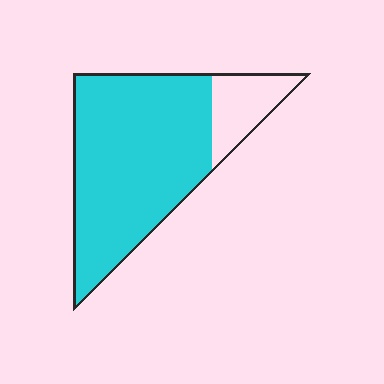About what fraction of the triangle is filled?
About five sixths (5/6).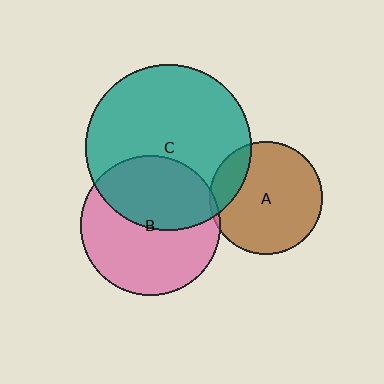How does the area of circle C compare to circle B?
Approximately 1.4 times.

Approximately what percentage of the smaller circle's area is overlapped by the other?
Approximately 15%.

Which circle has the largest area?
Circle C (teal).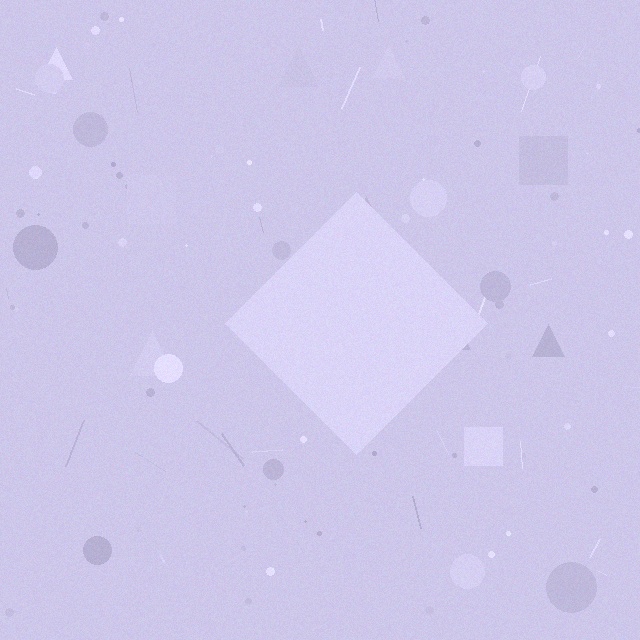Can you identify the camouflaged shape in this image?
The camouflaged shape is a diamond.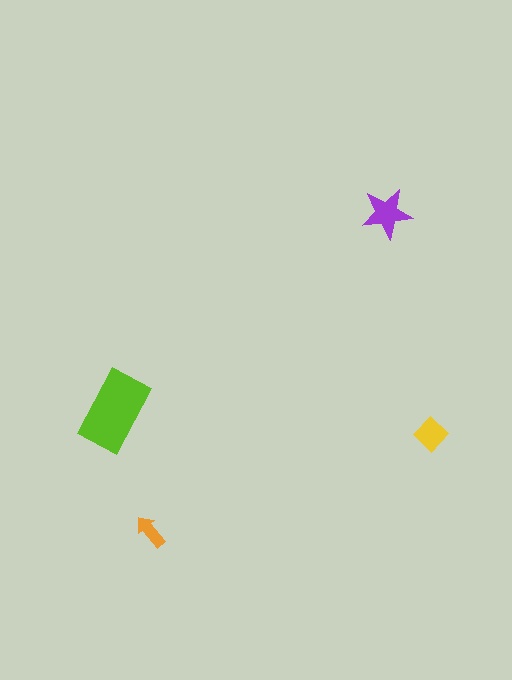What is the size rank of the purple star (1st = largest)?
2nd.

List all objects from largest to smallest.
The lime rectangle, the purple star, the yellow diamond, the orange arrow.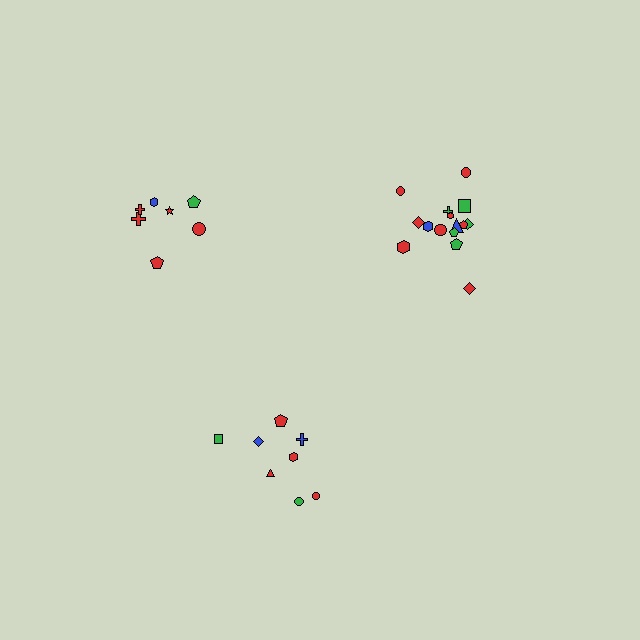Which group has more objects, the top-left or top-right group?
The top-right group.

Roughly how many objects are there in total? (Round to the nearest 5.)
Roughly 30 objects in total.